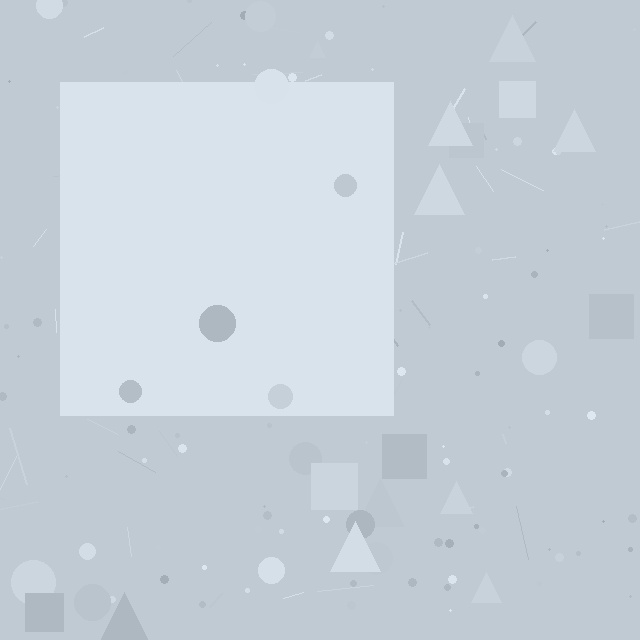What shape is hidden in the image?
A square is hidden in the image.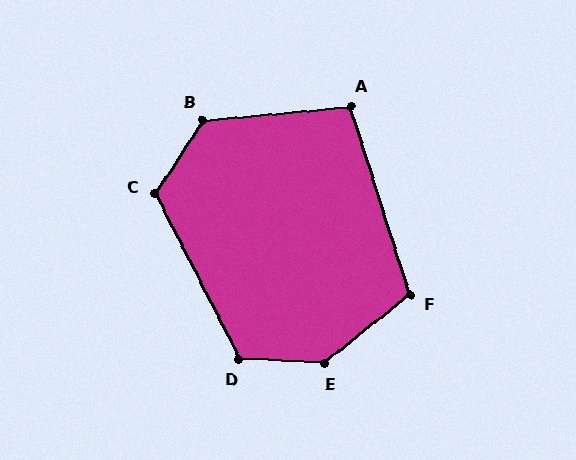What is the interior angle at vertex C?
Approximately 119 degrees (obtuse).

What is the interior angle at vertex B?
Approximately 129 degrees (obtuse).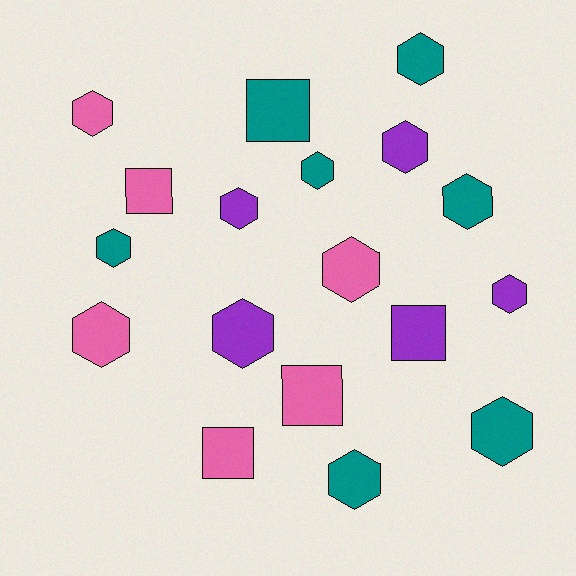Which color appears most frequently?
Teal, with 7 objects.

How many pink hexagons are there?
There are 3 pink hexagons.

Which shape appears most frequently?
Hexagon, with 13 objects.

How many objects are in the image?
There are 18 objects.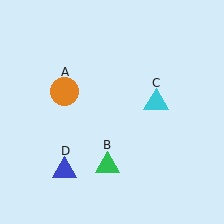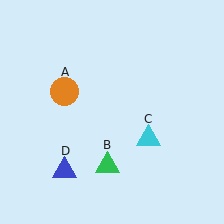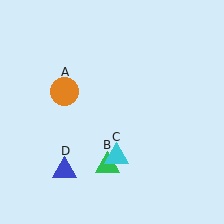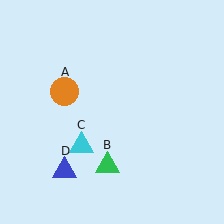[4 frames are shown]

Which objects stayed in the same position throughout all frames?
Orange circle (object A) and green triangle (object B) and blue triangle (object D) remained stationary.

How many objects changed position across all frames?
1 object changed position: cyan triangle (object C).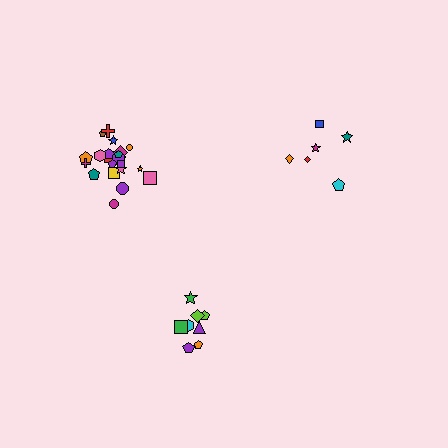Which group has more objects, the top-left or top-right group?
The top-left group.